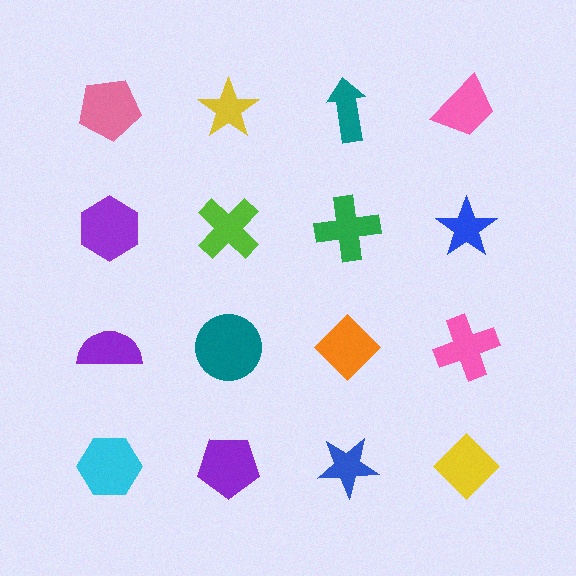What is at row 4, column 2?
A purple pentagon.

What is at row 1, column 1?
A pink pentagon.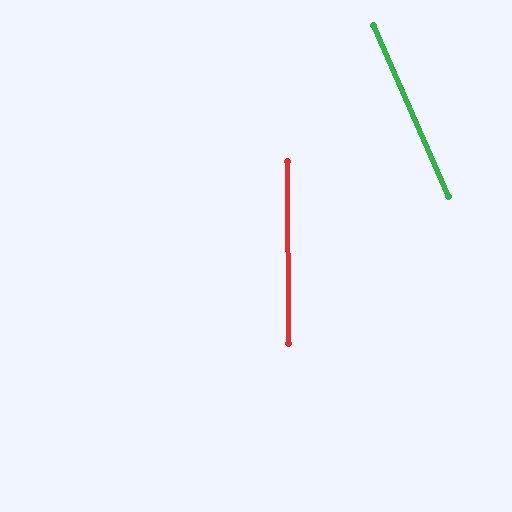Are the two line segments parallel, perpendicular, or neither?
Neither parallel nor perpendicular — they differ by about 23°.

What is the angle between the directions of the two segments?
Approximately 23 degrees.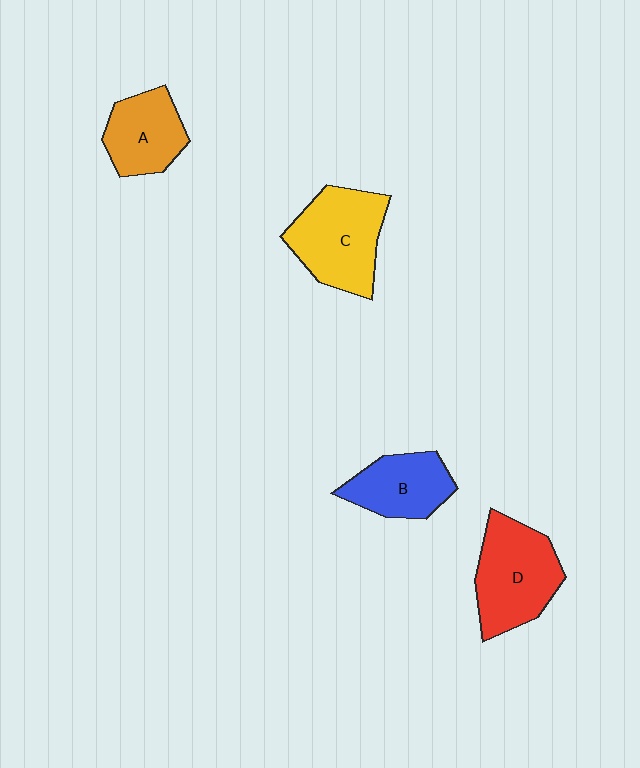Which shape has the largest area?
Shape C (yellow).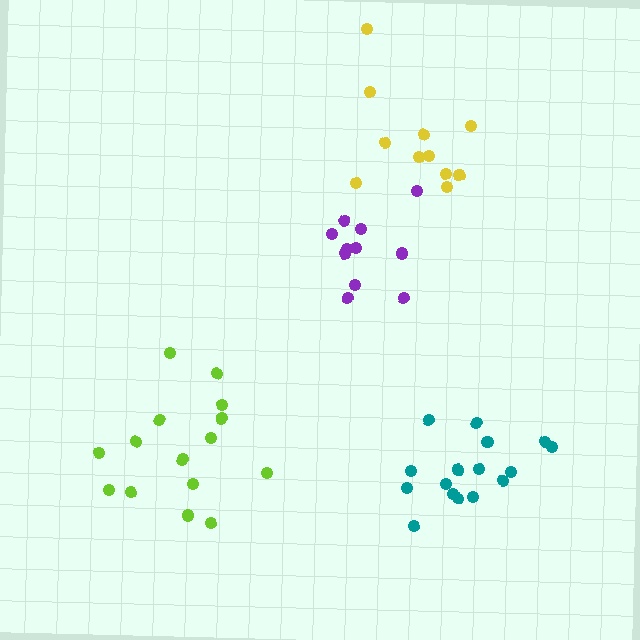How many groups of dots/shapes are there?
There are 4 groups.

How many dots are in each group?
Group 1: 16 dots, Group 2: 16 dots, Group 3: 11 dots, Group 4: 11 dots (54 total).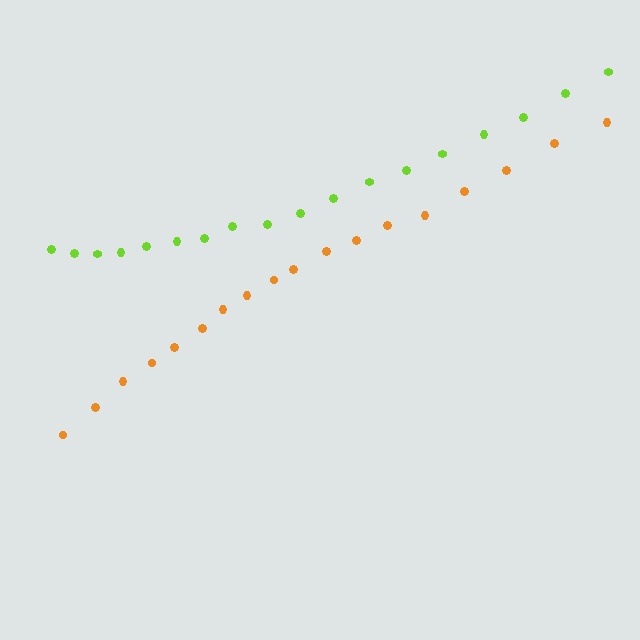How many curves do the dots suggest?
There are 2 distinct paths.